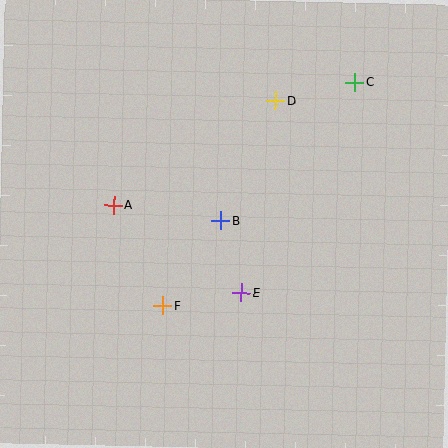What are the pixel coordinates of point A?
Point A is at (114, 205).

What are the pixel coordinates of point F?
Point F is at (163, 305).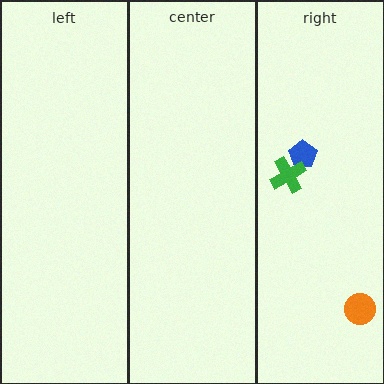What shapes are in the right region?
The blue pentagon, the green cross, the orange circle.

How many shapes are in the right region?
3.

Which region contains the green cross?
The right region.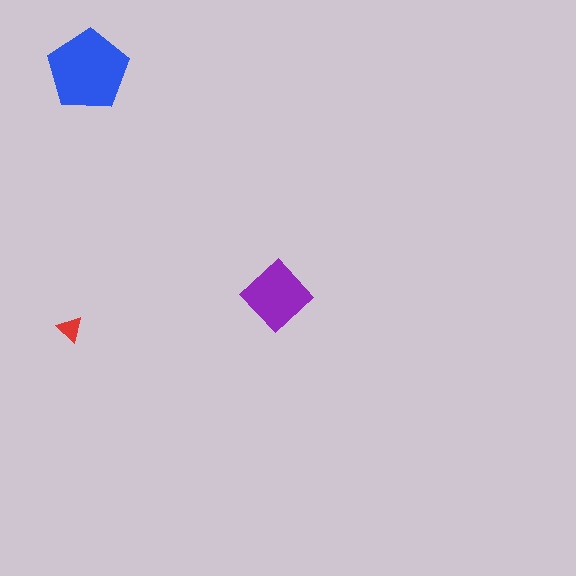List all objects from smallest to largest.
The red triangle, the purple diamond, the blue pentagon.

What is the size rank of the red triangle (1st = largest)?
3rd.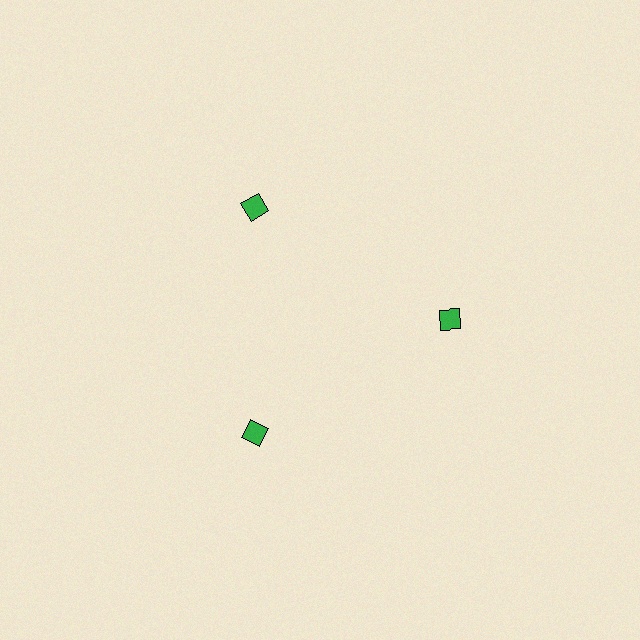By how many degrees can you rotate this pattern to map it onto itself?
The pattern maps onto itself every 120 degrees of rotation.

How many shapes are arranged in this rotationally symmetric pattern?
There are 3 shapes, arranged in 3 groups of 1.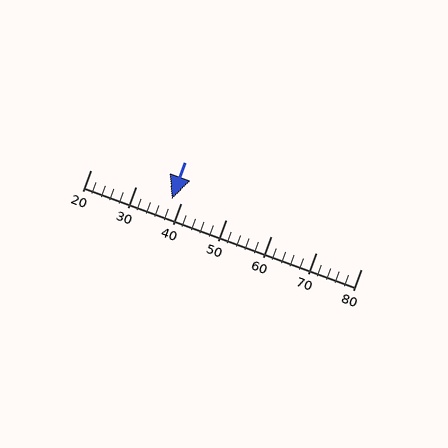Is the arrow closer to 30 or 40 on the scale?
The arrow is closer to 40.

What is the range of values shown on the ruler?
The ruler shows values from 20 to 80.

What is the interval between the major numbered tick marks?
The major tick marks are spaced 10 units apart.